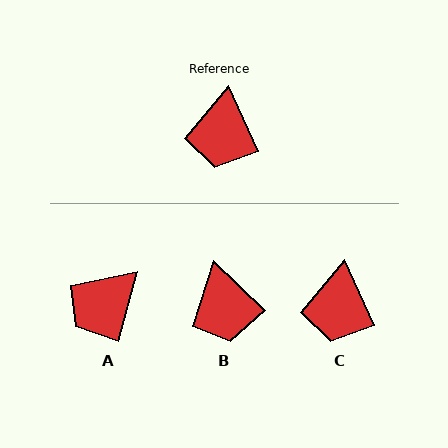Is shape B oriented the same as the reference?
No, it is off by about 22 degrees.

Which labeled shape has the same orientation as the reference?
C.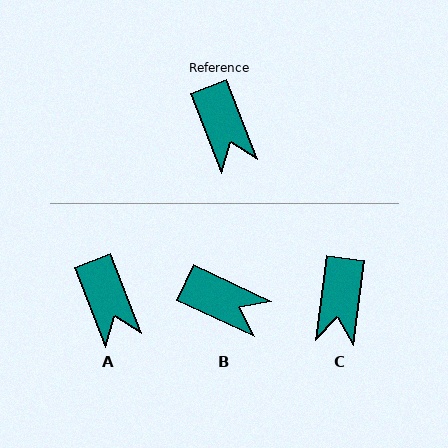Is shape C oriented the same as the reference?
No, it is off by about 28 degrees.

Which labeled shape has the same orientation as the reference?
A.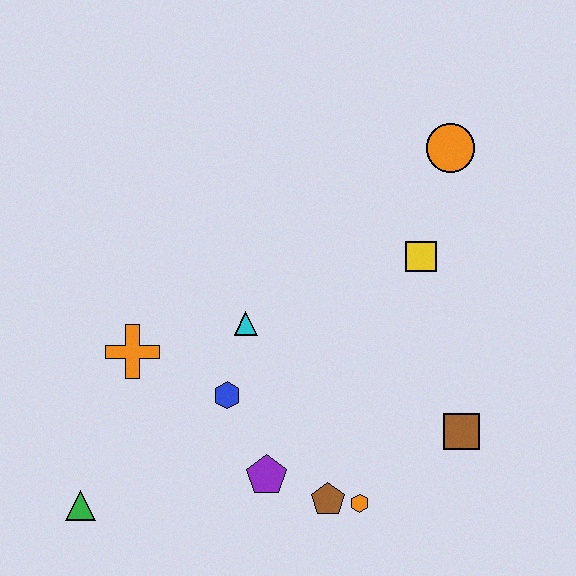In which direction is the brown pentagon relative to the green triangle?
The brown pentagon is to the right of the green triangle.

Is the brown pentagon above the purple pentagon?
No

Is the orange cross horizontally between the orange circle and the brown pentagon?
No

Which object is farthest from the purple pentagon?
The orange circle is farthest from the purple pentagon.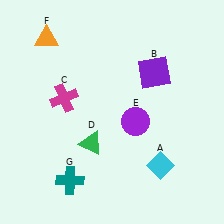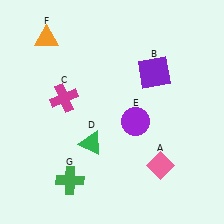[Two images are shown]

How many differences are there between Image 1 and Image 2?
There are 2 differences between the two images.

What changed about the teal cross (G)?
In Image 1, G is teal. In Image 2, it changed to green.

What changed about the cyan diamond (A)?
In Image 1, A is cyan. In Image 2, it changed to pink.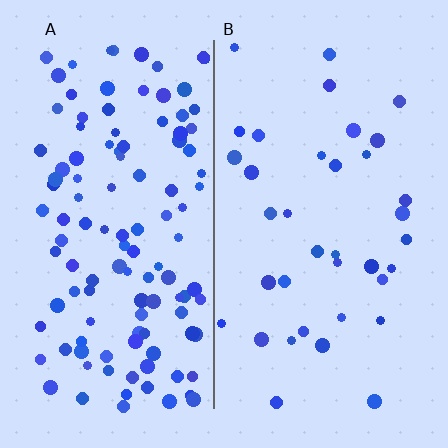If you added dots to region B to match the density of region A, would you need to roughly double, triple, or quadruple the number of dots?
Approximately triple.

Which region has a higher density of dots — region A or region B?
A (the left).